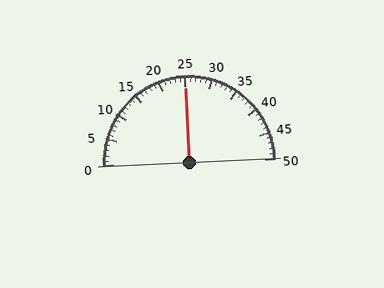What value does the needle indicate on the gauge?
The needle indicates approximately 25.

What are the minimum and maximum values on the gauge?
The gauge ranges from 0 to 50.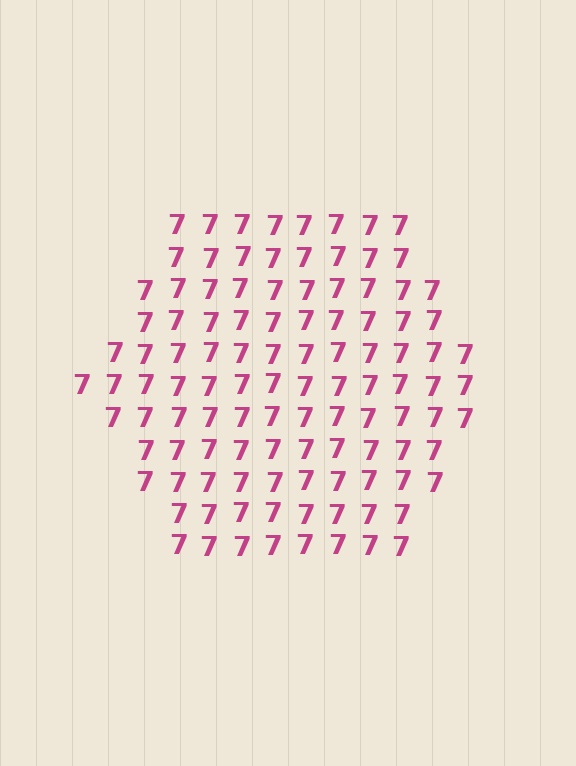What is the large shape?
The large shape is a hexagon.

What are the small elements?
The small elements are digit 7's.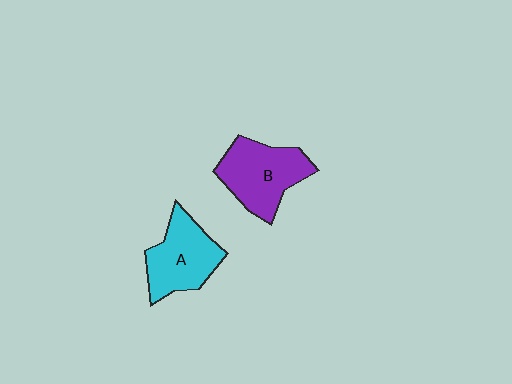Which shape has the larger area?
Shape B (purple).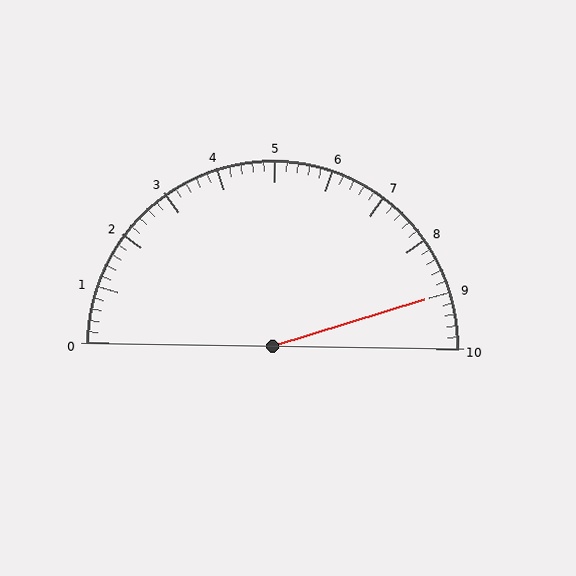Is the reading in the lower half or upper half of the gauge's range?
The reading is in the upper half of the range (0 to 10).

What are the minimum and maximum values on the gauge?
The gauge ranges from 0 to 10.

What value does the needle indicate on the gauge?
The needle indicates approximately 9.0.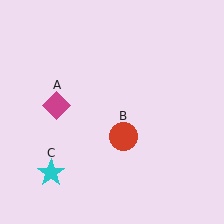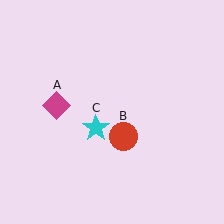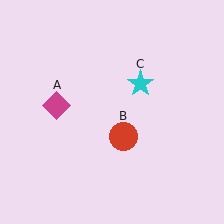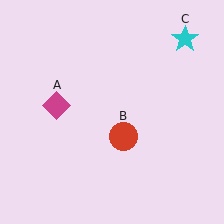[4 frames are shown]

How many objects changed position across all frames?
1 object changed position: cyan star (object C).